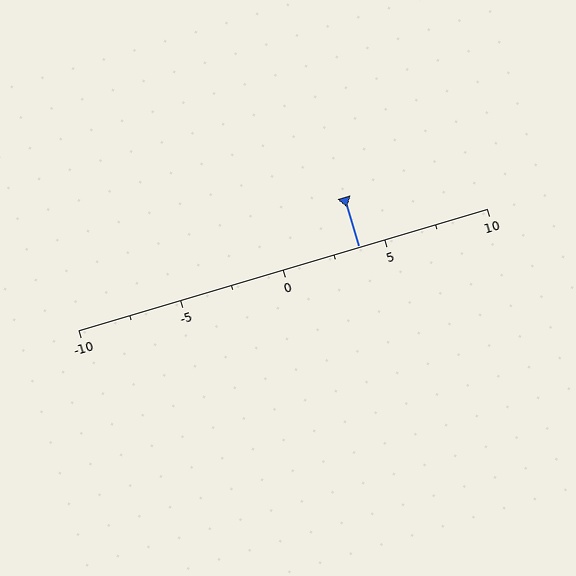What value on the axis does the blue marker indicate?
The marker indicates approximately 3.8.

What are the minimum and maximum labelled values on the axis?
The axis runs from -10 to 10.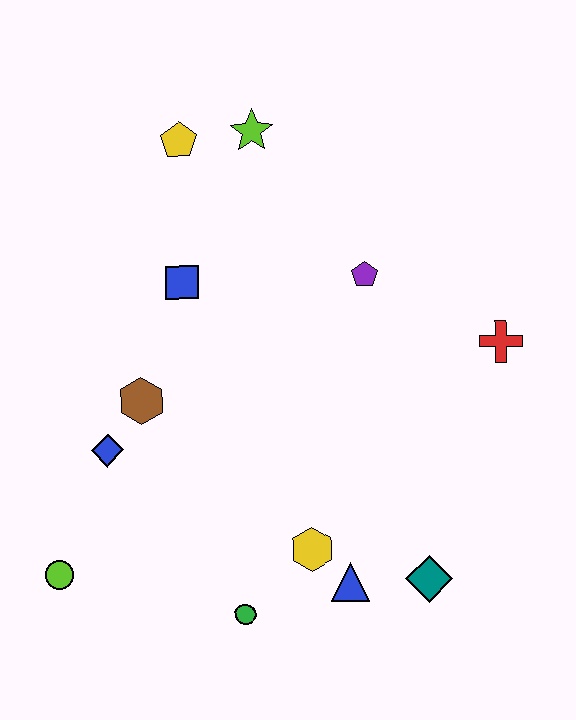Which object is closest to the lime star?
The yellow pentagon is closest to the lime star.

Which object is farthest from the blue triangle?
The yellow pentagon is farthest from the blue triangle.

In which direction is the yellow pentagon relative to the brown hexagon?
The yellow pentagon is above the brown hexagon.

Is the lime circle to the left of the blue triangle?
Yes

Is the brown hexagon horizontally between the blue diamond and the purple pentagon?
Yes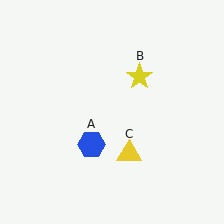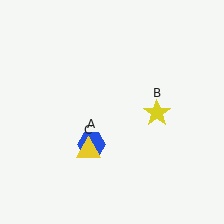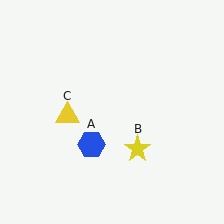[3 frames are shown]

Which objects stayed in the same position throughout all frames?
Blue hexagon (object A) remained stationary.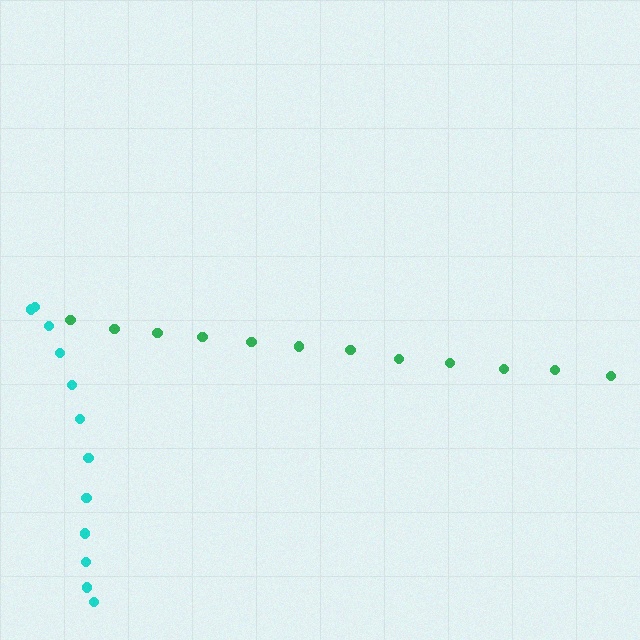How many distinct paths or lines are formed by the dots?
There are 2 distinct paths.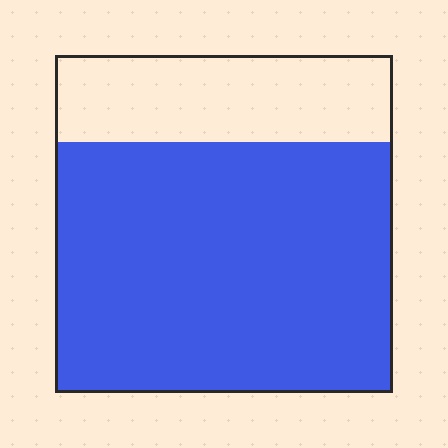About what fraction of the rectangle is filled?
About three quarters (3/4).